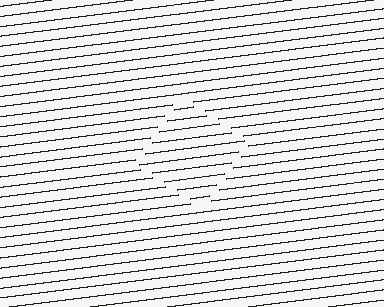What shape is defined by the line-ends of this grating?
An illusory square. The interior of the shape contains the same grating, shifted by half a period — the contour is defined by the phase discontinuity where line-ends from the inner and outer gratings abut.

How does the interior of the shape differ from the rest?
The interior of the shape contains the same grating, shifted by half a period — the contour is defined by the phase discontinuity where line-ends from the inner and outer gratings abut.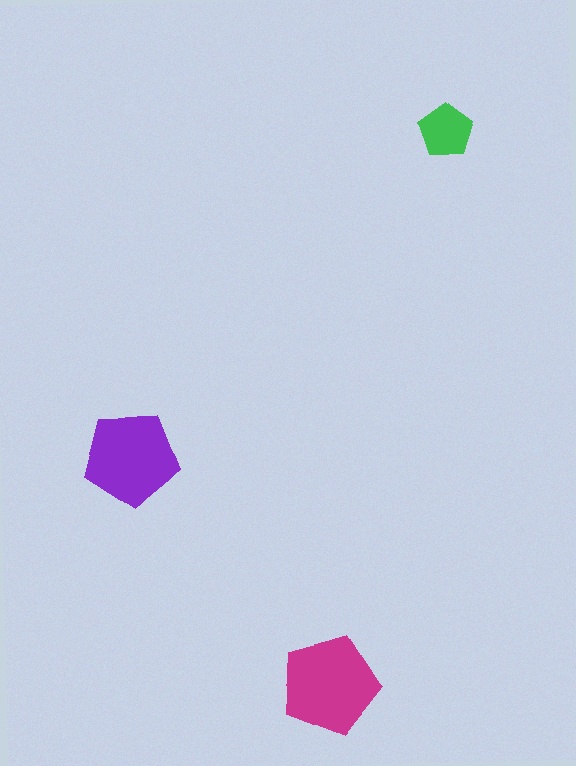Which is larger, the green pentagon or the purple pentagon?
The purple one.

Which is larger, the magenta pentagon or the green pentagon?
The magenta one.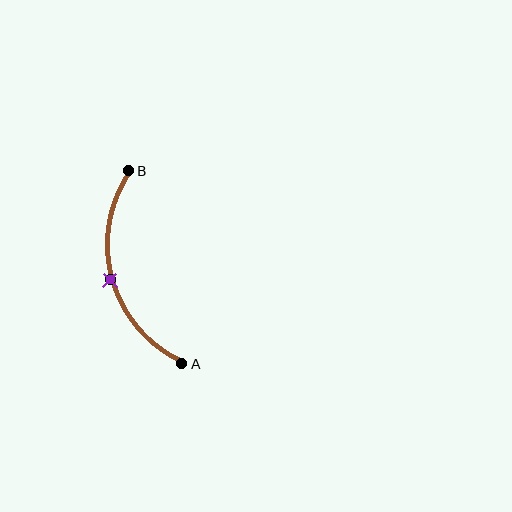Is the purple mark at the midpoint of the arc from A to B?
Yes. The purple mark lies on the arc at equal arc-length from both A and B — it is the arc midpoint.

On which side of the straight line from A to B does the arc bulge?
The arc bulges to the left of the straight line connecting A and B.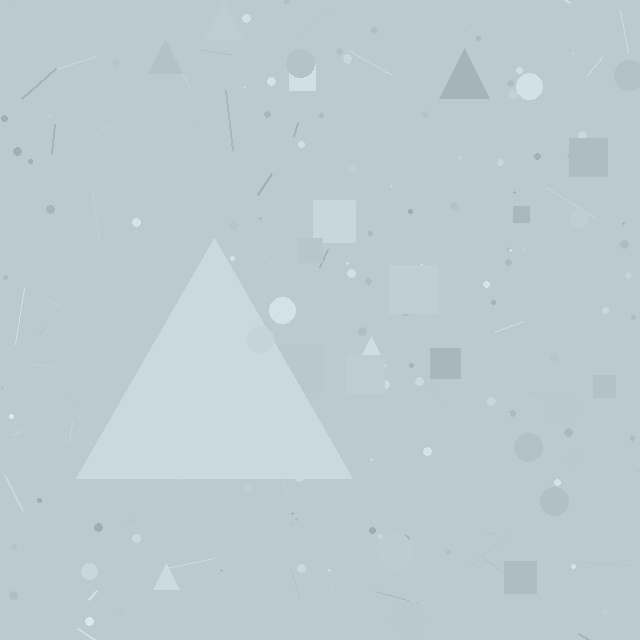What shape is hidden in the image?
A triangle is hidden in the image.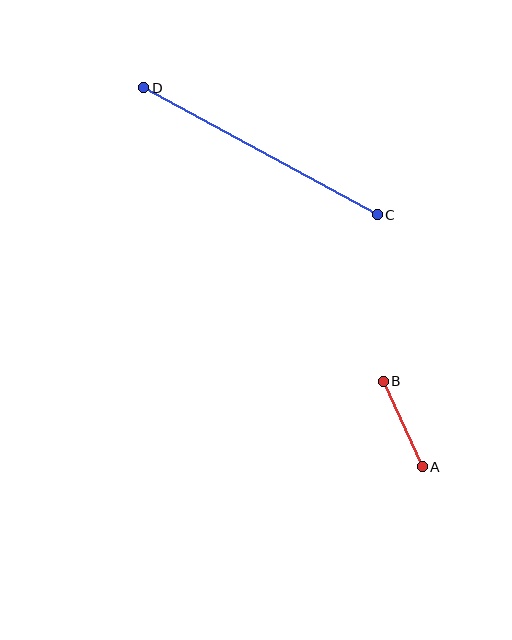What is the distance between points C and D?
The distance is approximately 266 pixels.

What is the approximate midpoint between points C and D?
The midpoint is at approximately (260, 151) pixels.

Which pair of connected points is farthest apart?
Points C and D are farthest apart.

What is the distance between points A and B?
The distance is approximately 94 pixels.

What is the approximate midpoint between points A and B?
The midpoint is at approximately (403, 424) pixels.